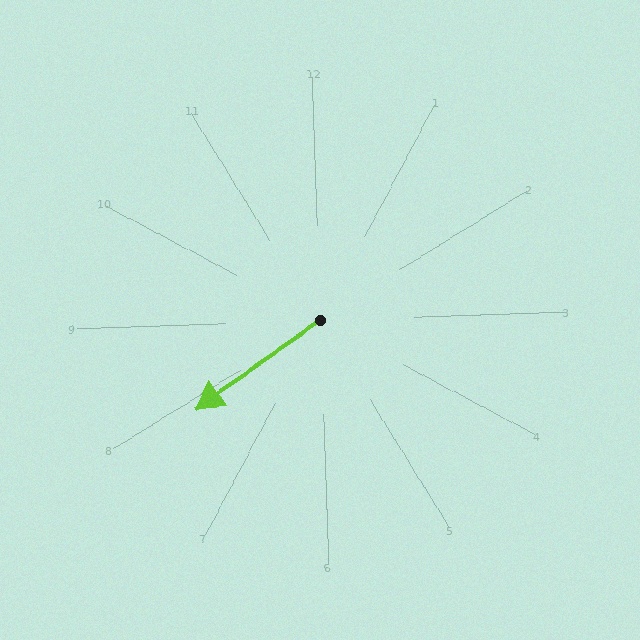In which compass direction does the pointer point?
Southwest.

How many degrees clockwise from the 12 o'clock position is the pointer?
Approximately 236 degrees.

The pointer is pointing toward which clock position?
Roughly 8 o'clock.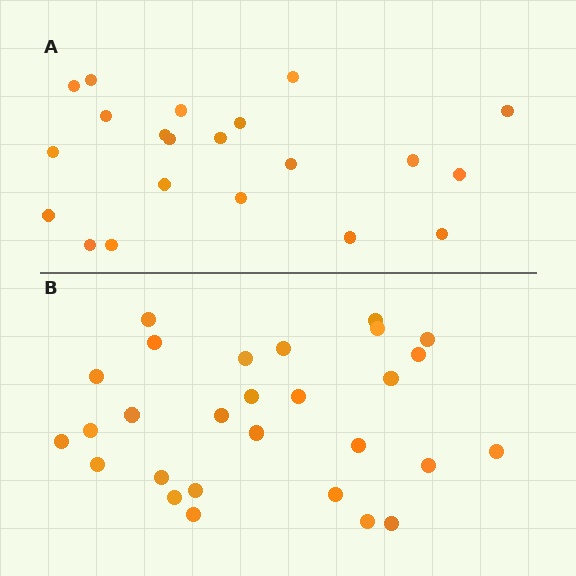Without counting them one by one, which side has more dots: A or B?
Region B (the bottom region) has more dots.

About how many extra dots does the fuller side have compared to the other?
Region B has roughly 8 or so more dots than region A.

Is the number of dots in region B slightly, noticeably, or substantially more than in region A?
Region B has noticeably more, but not dramatically so. The ratio is roughly 1.3 to 1.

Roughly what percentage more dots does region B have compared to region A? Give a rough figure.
About 35% more.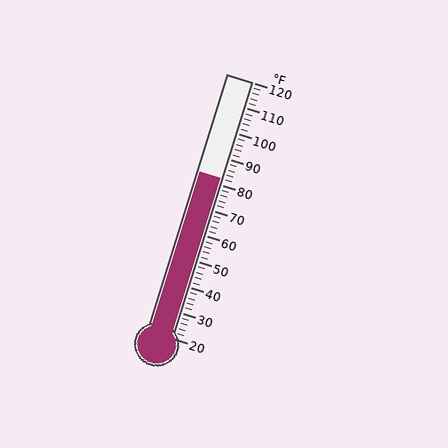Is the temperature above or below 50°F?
The temperature is above 50°F.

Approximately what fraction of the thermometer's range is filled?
The thermometer is filled to approximately 60% of its range.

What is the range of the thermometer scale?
The thermometer scale ranges from 20°F to 120°F.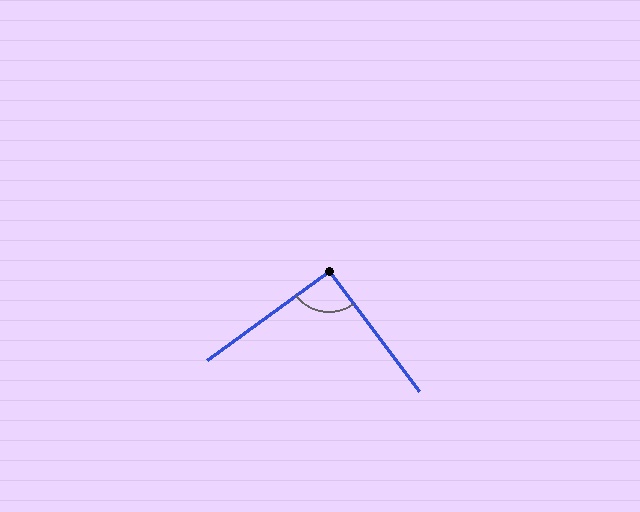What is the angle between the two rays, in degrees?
Approximately 91 degrees.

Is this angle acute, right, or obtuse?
It is approximately a right angle.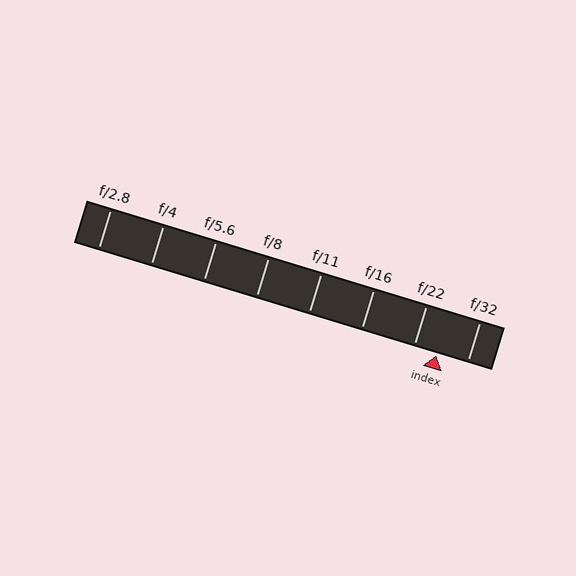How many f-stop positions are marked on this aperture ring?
There are 8 f-stop positions marked.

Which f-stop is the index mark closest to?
The index mark is closest to f/22.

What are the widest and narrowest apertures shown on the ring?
The widest aperture shown is f/2.8 and the narrowest is f/32.